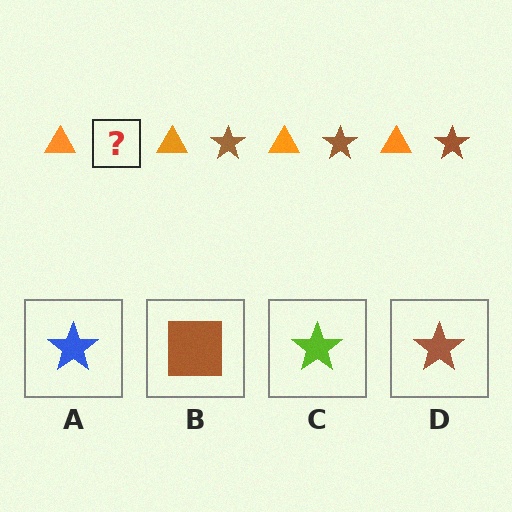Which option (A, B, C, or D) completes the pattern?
D.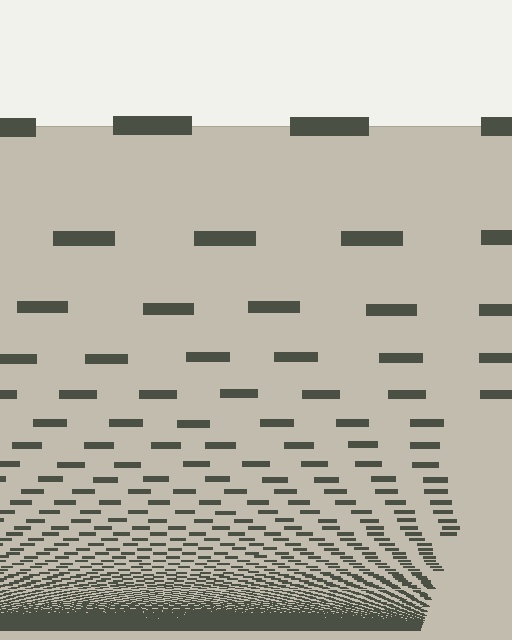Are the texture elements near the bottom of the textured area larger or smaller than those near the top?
Smaller. The gradient is inverted — elements near the bottom are smaller and denser.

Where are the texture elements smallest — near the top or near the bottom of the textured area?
Near the bottom.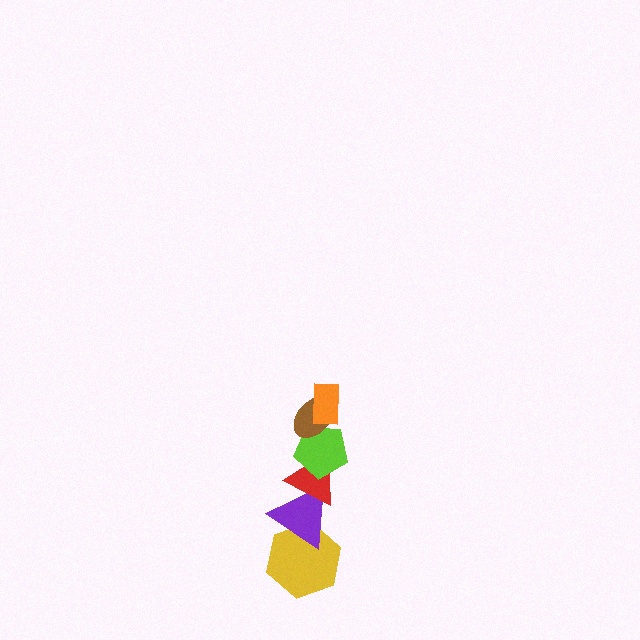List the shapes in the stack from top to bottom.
From top to bottom: the orange rectangle, the brown ellipse, the lime pentagon, the red triangle, the purple triangle, the yellow hexagon.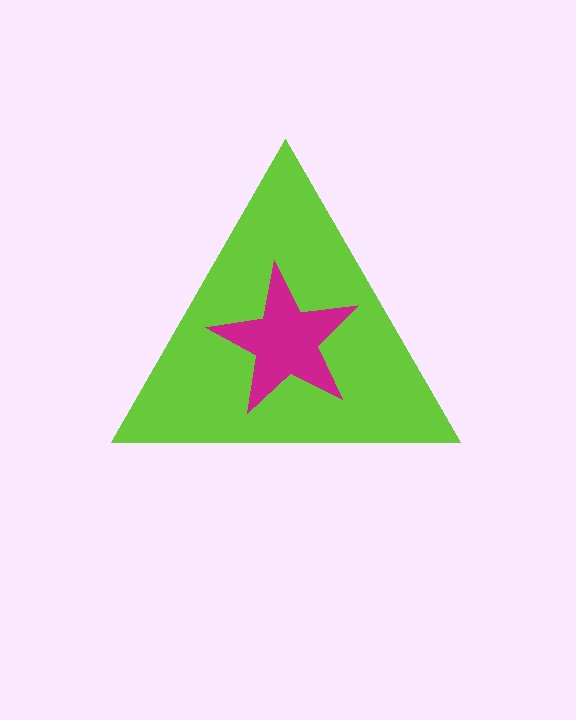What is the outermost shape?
The lime triangle.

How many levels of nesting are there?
2.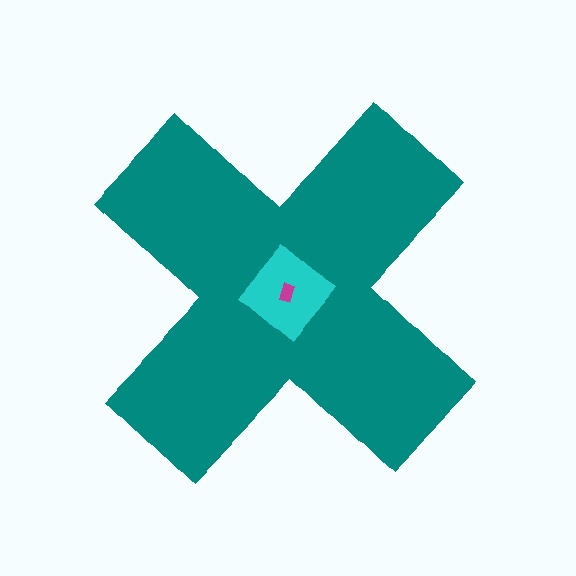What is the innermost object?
The magenta rectangle.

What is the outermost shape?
The teal cross.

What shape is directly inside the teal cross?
The cyan diamond.